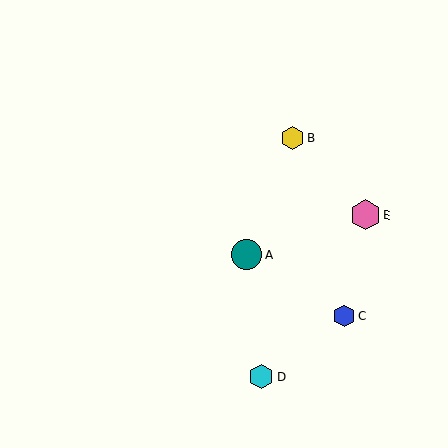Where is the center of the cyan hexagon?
The center of the cyan hexagon is at (261, 377).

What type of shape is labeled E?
Shape E is a pink hexagon.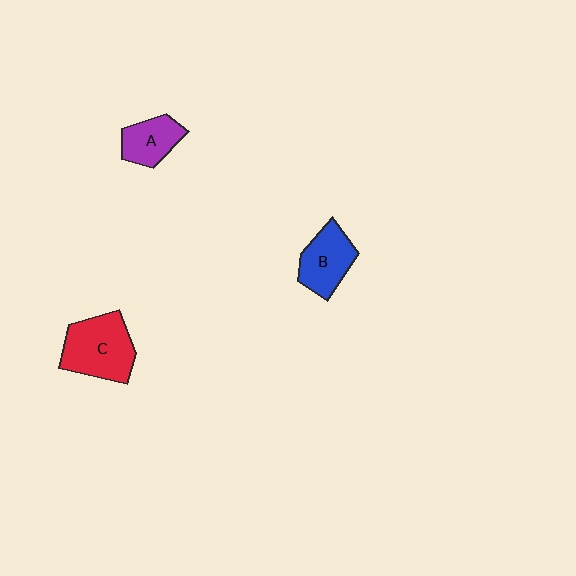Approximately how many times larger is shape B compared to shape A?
Approximately 1.2 times.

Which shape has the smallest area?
Shape A (purple).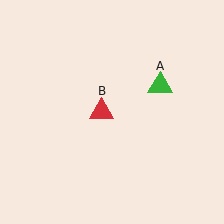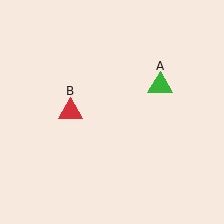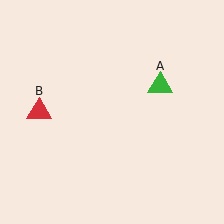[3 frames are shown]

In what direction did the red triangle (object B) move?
The red triangle (object B) moved left.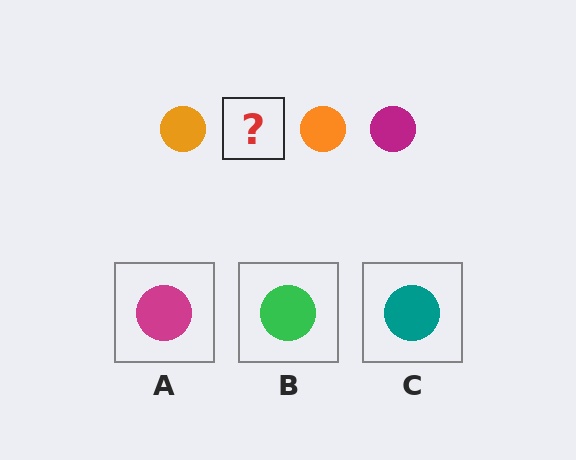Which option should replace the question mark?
Option A.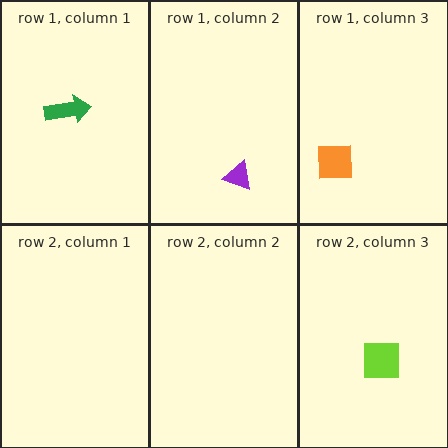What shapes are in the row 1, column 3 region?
The orange square.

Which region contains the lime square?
The row 2, column 3 region.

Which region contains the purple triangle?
The row 1, column 2 region.